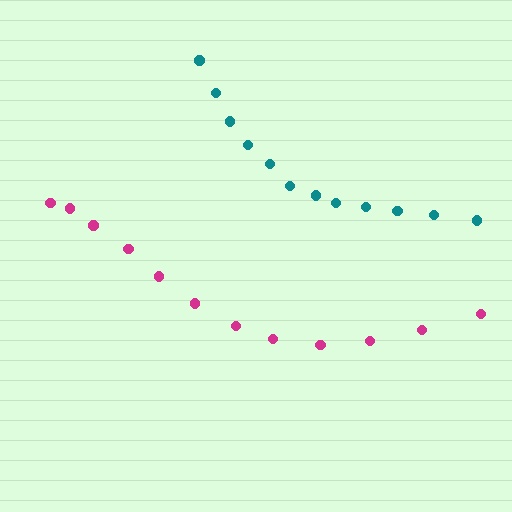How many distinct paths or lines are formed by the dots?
There are 2 distinct paths.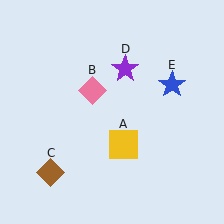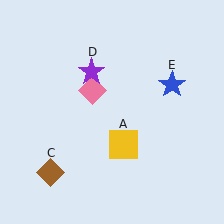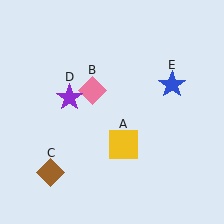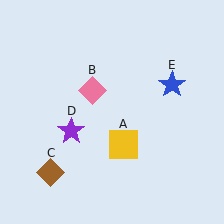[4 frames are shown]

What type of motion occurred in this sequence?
The purple star (object D) rotated counterclockwise around the center of the scene.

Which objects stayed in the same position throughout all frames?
Yellow square (object A) and pink diamond (object B) and brown diamond (object C) and blue star (object E) remained stationary.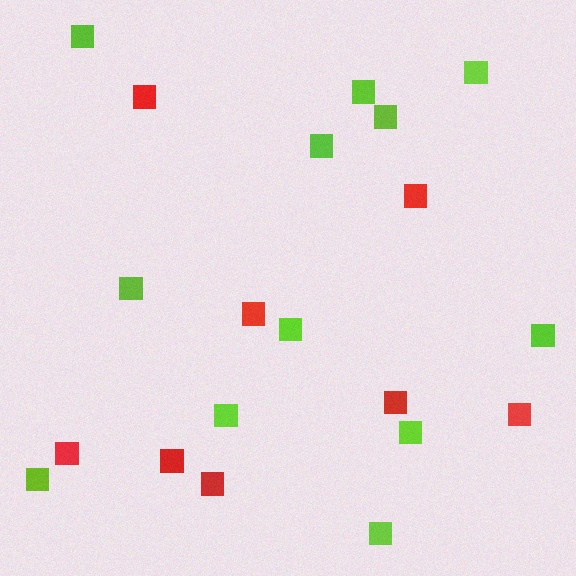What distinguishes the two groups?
There are 2 groups: one group of red squares (8) and one group of lime squares (12).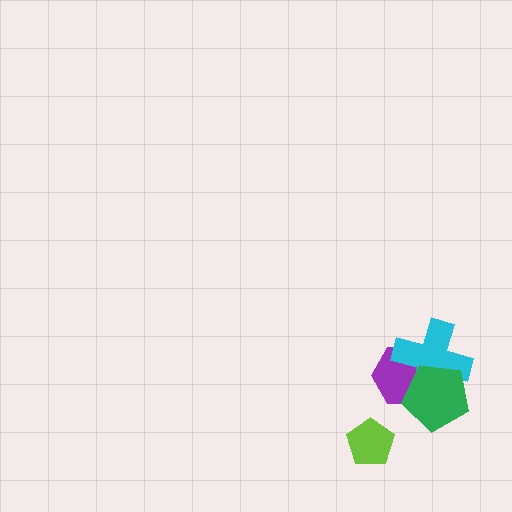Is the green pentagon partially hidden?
No, no other shape covers it.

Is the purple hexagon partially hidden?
Yes, it is partially covered by another shape.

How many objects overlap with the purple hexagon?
2 objects overlap with the purple hexagon.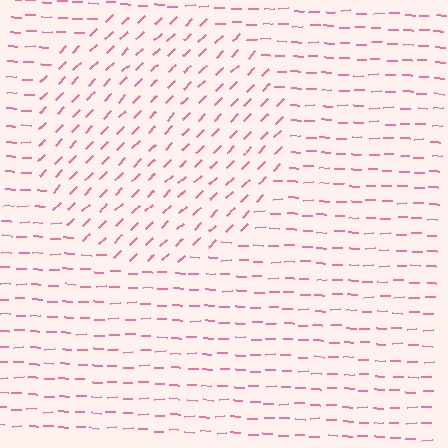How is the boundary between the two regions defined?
The boundary is defined purely by a change in line orientation (approximately 45 degrees difference). All lines are the same color and thickness.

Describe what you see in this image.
The image is filled with small pink line segments. A circle region in the image has lines oriented differently from the surrounding lines, creating a visible texture boundary.